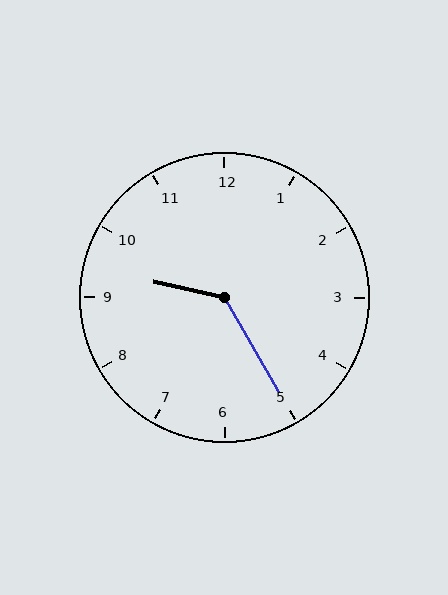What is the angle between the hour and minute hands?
Approximately 132 degrees.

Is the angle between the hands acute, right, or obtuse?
It is obtuse.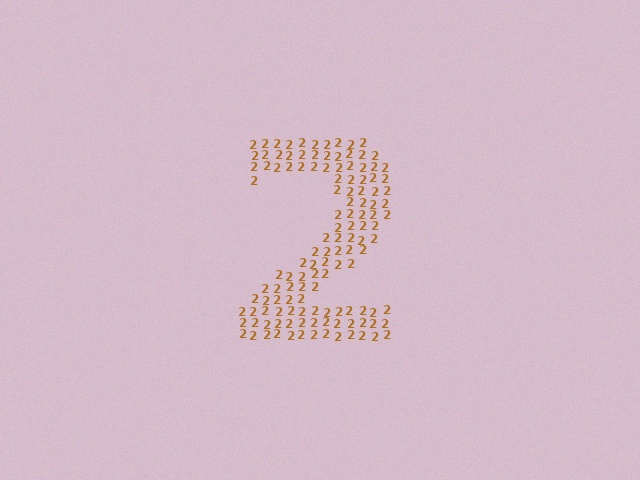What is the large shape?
The large shape is the digit 2.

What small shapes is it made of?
It is made of small digit 2's.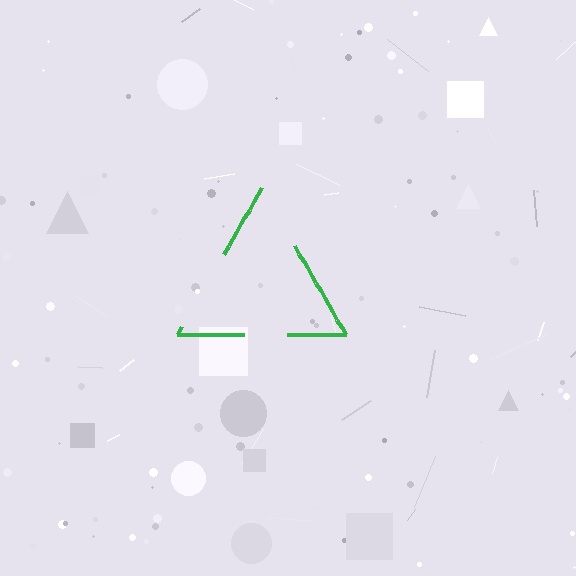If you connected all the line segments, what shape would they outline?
They would outline a triangle.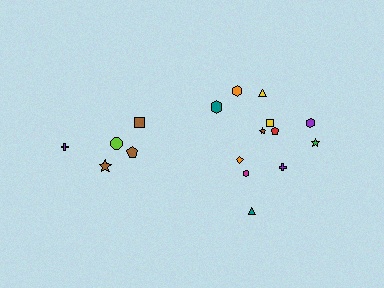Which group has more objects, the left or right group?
The right group.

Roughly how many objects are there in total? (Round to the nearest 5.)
Roughly 15 objects in total.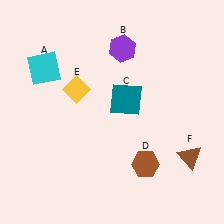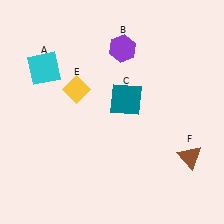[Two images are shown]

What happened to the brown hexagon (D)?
The brown hexagon (D) was removed in Image 2. It was in the bottom-right area of Image 1.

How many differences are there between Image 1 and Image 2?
There is 1 difference between the two images.